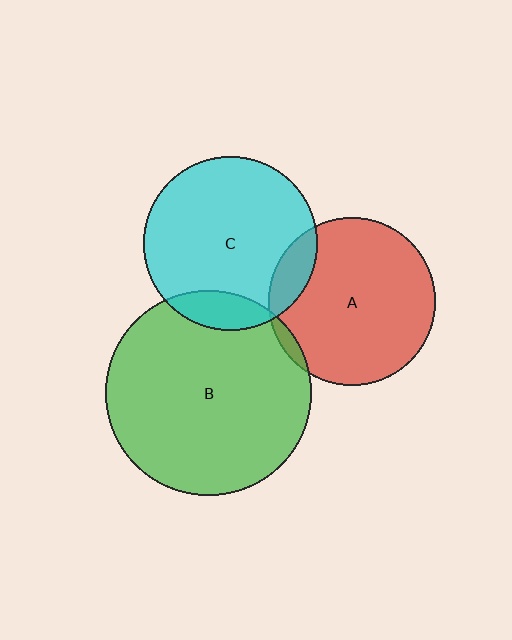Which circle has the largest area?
Circle B (green).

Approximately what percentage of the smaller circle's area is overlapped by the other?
Approximately 5%.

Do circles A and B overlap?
Yes.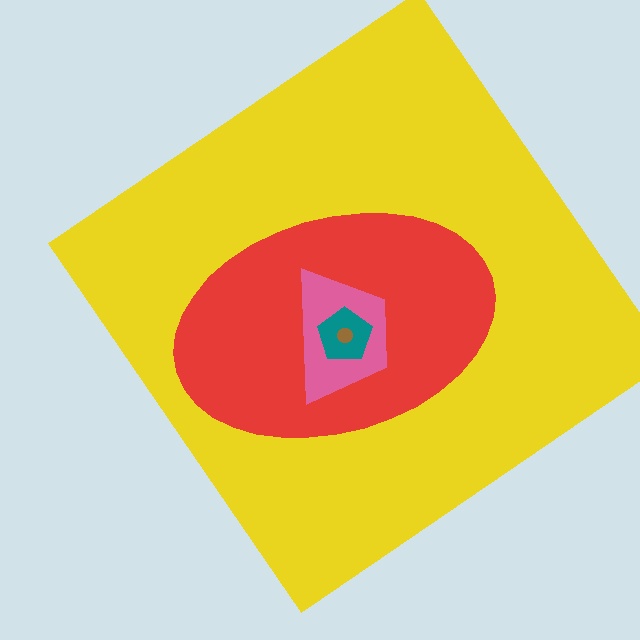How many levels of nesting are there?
5.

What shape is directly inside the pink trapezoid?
The teal pentagon.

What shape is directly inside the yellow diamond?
The red ellipse.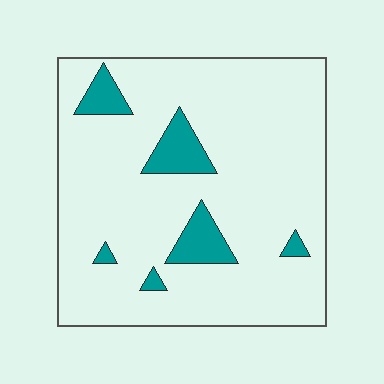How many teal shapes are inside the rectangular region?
6.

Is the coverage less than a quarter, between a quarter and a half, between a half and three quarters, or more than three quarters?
Less than a quarter.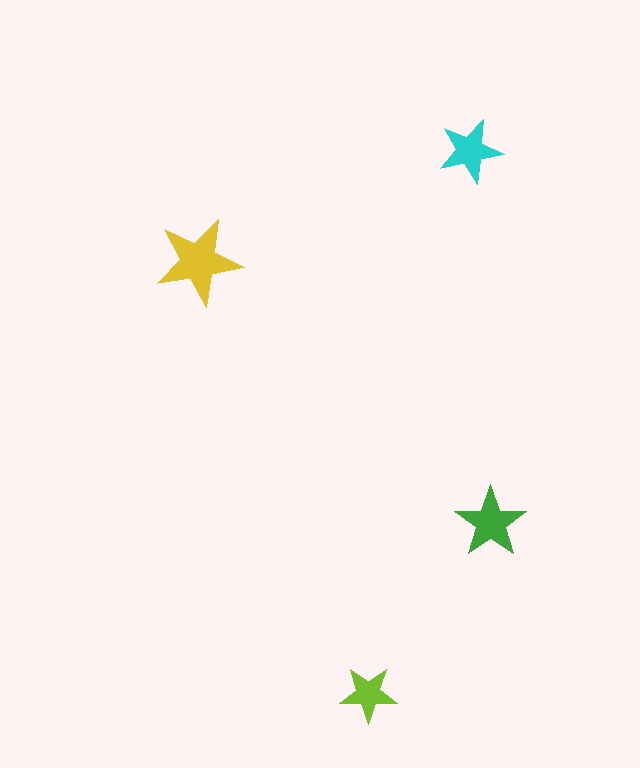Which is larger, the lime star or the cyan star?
The cyan one.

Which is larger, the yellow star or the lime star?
The yellow one.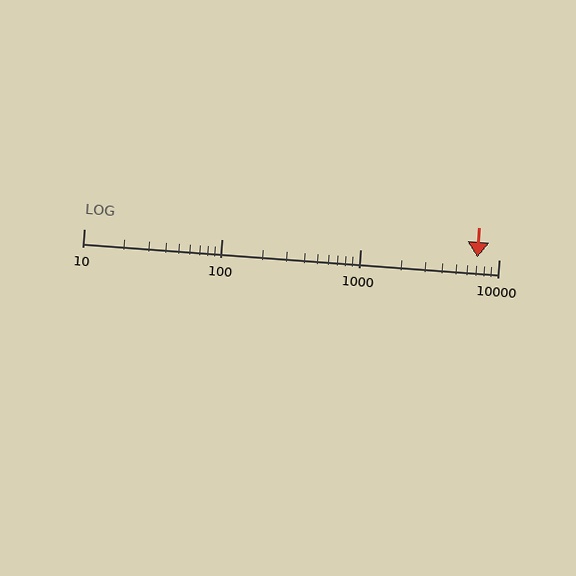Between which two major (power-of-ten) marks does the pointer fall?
The pointer is between 1000 and 10000.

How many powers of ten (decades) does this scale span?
The scale spans 3 decades, from 10 to 10000.